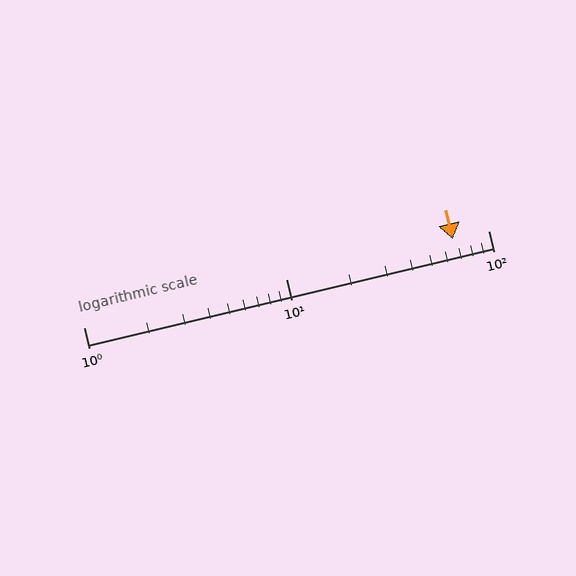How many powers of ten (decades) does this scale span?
The scale spans 2 decades, from 1 to 100.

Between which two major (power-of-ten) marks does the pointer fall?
The pointer is between 10 and 100.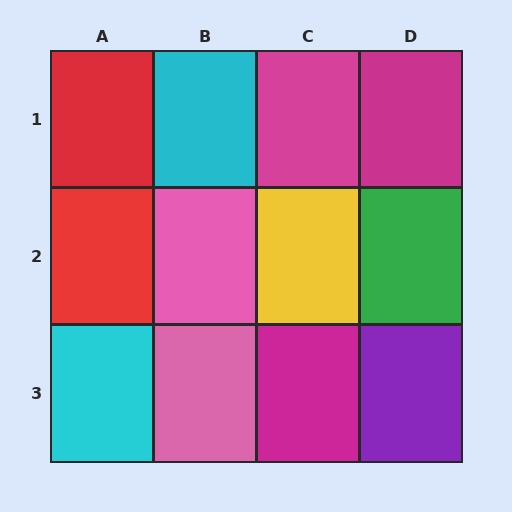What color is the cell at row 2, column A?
Red.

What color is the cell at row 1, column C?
Magenta.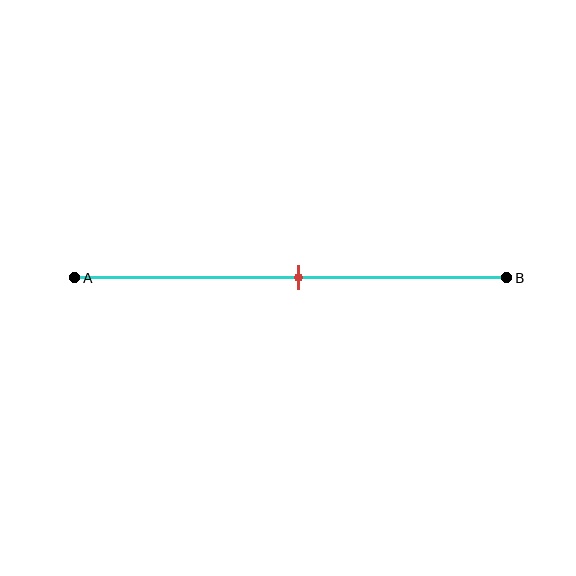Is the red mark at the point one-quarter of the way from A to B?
No, the mark is at about 50% from A, not at the 25% one-quarter point.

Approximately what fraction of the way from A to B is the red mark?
The red mark is approximately 50% of the way from A to B.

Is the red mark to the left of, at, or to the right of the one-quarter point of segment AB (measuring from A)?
The red mark is to the right of the one-quarter point of segment AB.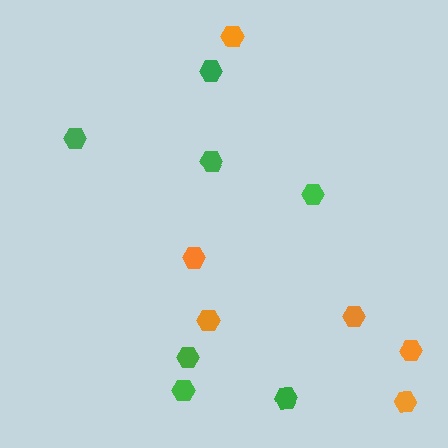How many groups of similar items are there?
There are 2 groups: one group of orange hexagons (6) and one group of green hexagons (7).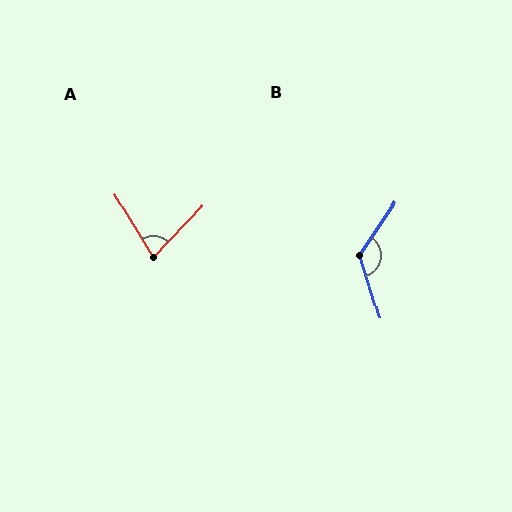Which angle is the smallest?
A, at approximately 75 degrees.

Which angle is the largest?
B, at approximately 129 degrees.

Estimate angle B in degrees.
Approximately 129 degrees.